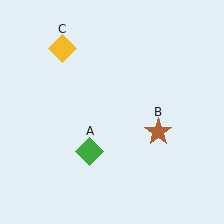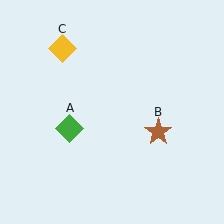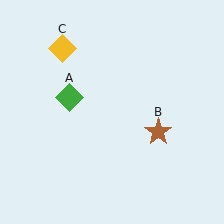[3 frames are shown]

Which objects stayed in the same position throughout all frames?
Brown star (object B) and yellow diamond (object C) remained stationary.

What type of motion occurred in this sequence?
The green diamond (object A) rotated clockwise around the center of the scene.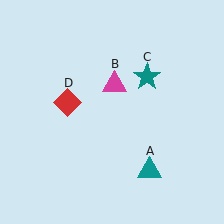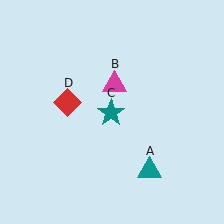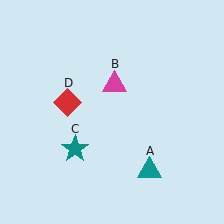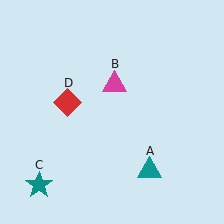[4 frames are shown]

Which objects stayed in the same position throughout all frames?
Teal triangle (object A) and magenta triangle (object B) and red diamond (object D) remained stationary.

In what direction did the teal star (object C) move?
The teal star (object C) moved down and to the left.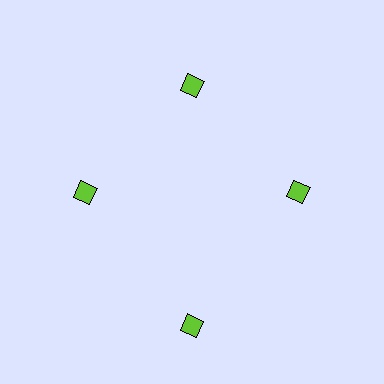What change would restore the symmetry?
The symmetry would be restored by moving it inward, back onto the ring so that all 4 diamonds sit at equal angles and equal distance from the center.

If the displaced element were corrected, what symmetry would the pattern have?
It would have 4-fold rotational symmetry — the pattern would map onto itself every 90 degrees.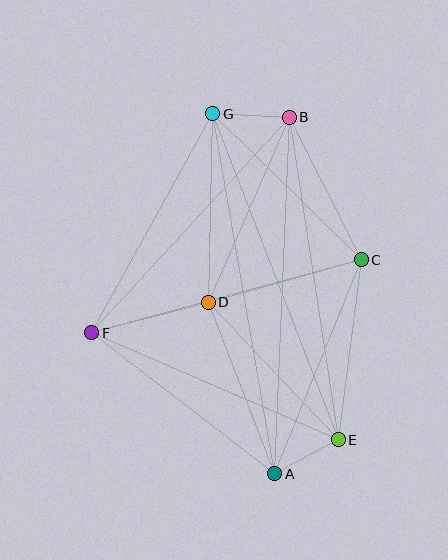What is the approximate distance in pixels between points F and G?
The distance between F and G is approximately 250 pixels.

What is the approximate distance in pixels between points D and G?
The distance between D and G is approximately 189 pixels.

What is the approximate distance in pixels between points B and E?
The distance between B and E is approximately 326 pixels.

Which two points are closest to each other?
Points A and E are closest to each other.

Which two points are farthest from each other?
Points A and G are farthest from each other.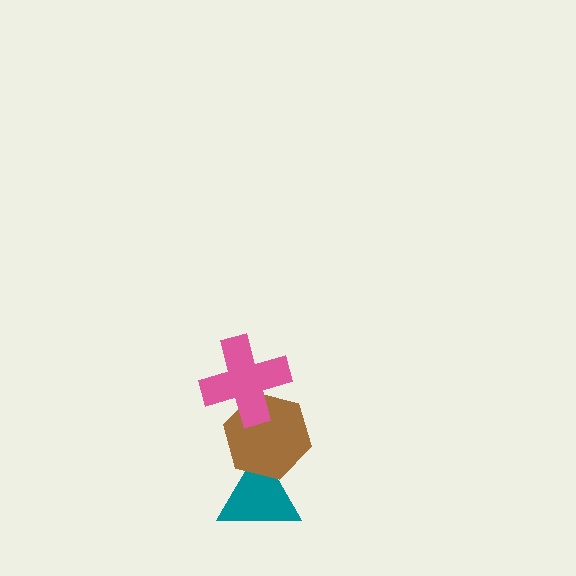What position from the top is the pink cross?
The pink cross is 1st from the top.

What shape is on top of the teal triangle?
The brown hexagon is on top of the teal triangle.